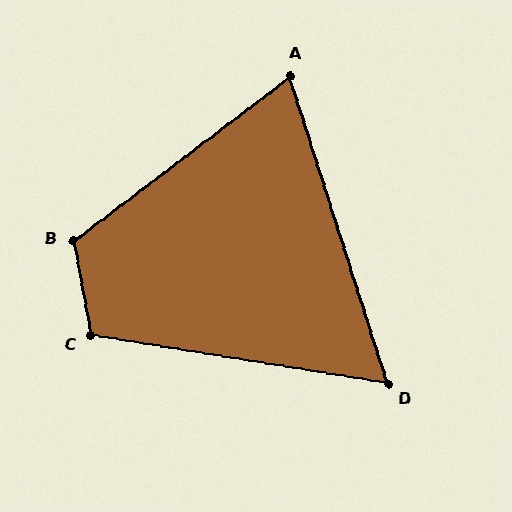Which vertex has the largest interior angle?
B, at approximately 117 degrees.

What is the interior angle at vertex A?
Approximately 70 degrees (acute).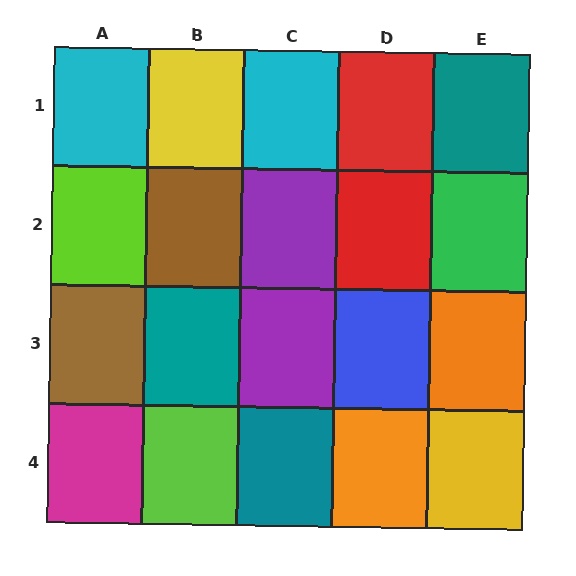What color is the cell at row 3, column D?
Blue.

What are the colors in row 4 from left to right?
Magenta, lime, teal, orange, yellow.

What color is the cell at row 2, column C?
Purple.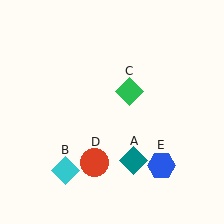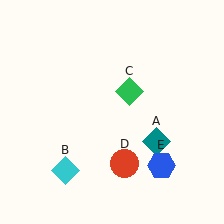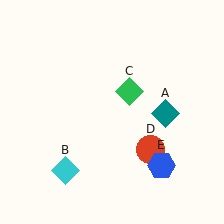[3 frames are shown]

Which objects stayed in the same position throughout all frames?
Cyan diamond (object B) and green diamond (object C) and blue hexagon (object E) remained stationary.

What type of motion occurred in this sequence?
The teal diamond (object A), red circle (object D) rotated counterclockwise around the center of the scene.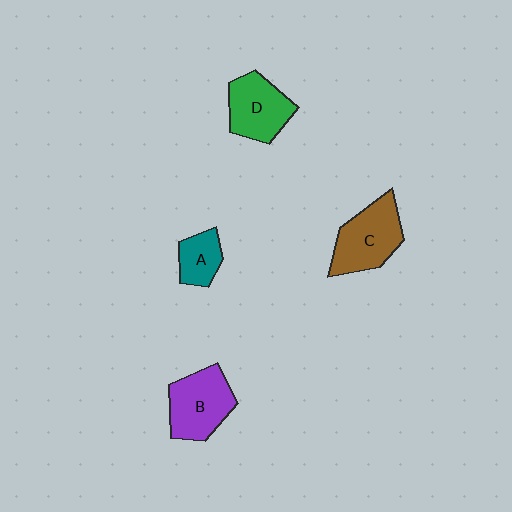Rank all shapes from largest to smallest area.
From largest to smallest: C (brown), B (purple), D (green), A (teal).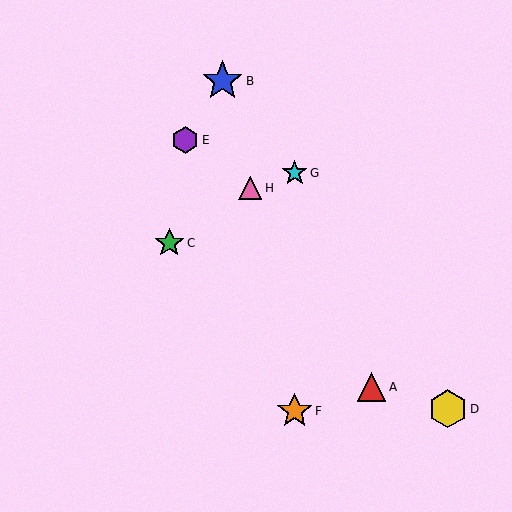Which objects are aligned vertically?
Objects F, G are aligned vertically.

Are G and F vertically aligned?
Yes, both are at x≈295.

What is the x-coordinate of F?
Object F is at x≈295.